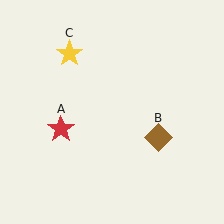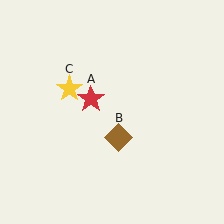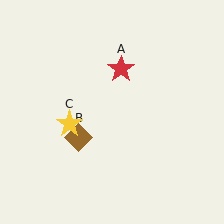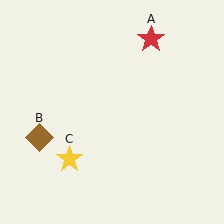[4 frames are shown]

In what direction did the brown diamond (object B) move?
The brown diamond (object B) moved left.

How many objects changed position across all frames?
3 objects changed position: red star (object A), brown diamond (object B), yellow star (object C).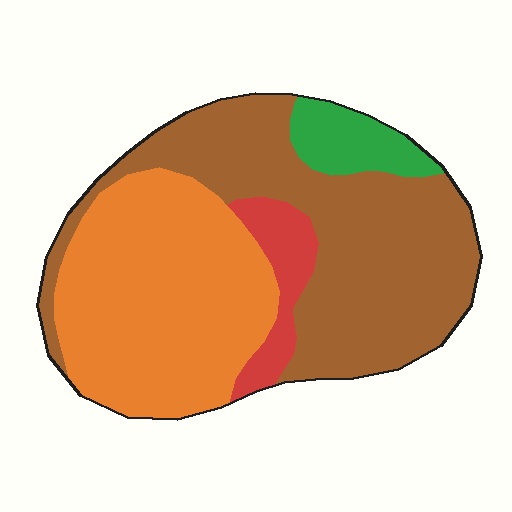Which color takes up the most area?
Brown, at roughly 45%.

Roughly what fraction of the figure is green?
Green covers 7% of the figure.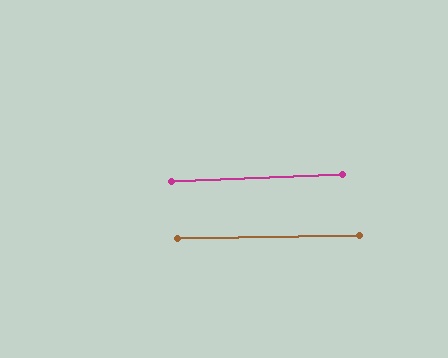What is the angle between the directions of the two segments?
Approximately 2 degrees.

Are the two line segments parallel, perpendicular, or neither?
Parallel — their directions differ by only 1.5°.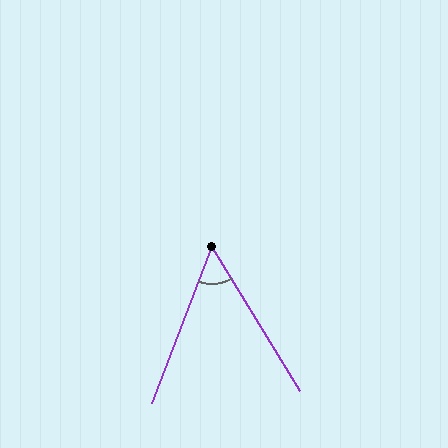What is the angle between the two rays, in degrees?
Approximately 52 degrees.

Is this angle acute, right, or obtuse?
It is acute.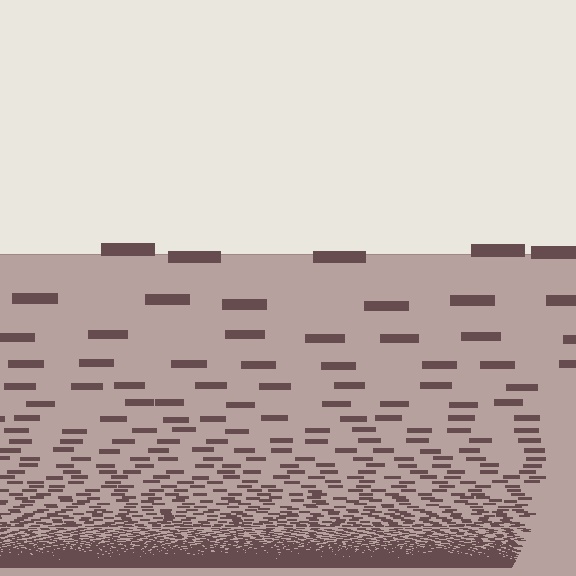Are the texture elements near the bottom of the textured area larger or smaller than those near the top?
Smaller. The gradient is inverted — elements near the bottom are smaller and denser.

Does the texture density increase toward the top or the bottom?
Density increases toward the bottom.